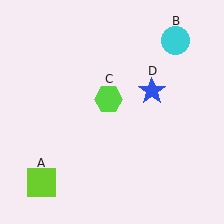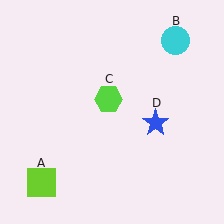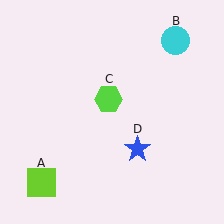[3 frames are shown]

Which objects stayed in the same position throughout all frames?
Lime square (object A) and cyan circle (object B) and lime hexagon (object C) remained stationary.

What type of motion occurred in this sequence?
The blue star (object D) rotated clockwise around the center of the scene.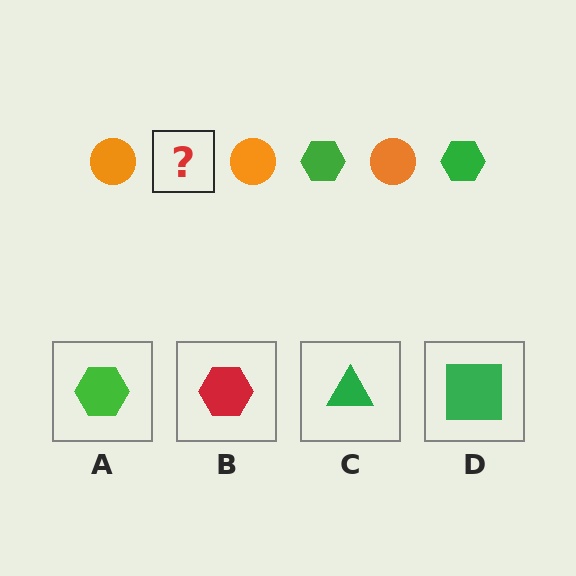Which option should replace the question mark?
Option A.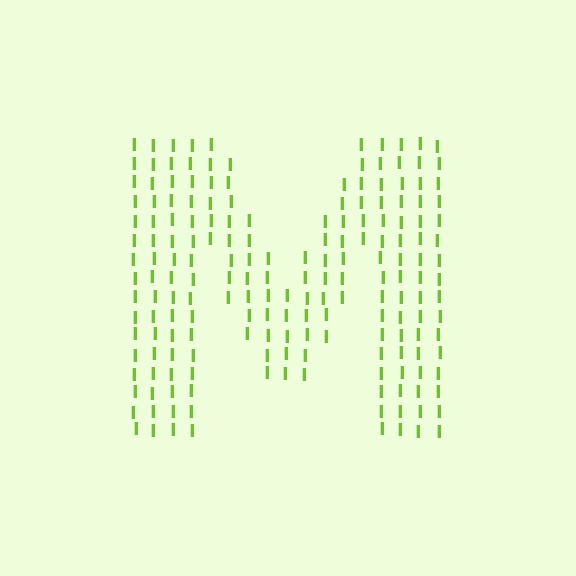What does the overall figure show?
The overall figure shows the letter M.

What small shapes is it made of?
It is made of small letter I's.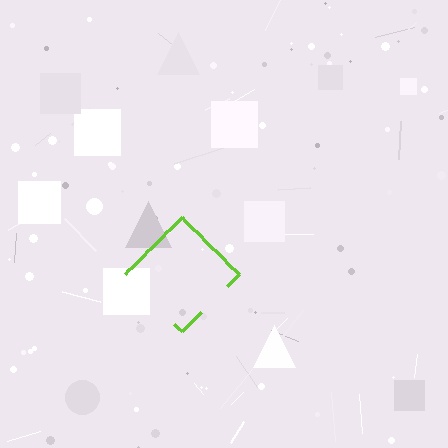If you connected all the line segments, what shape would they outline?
They would outline a diamond.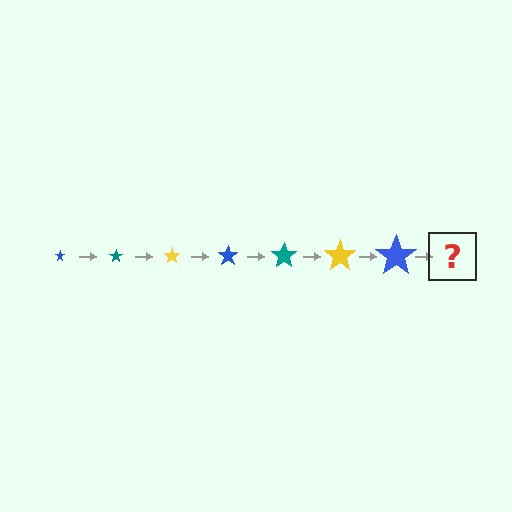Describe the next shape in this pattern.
It should be a teal star, larger than the previous one.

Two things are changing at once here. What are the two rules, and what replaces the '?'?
The two rules are that the star grows larger each step and the color cycles through blue, teal, and yellow. The '?' should be a teal star, larger than the previous one.